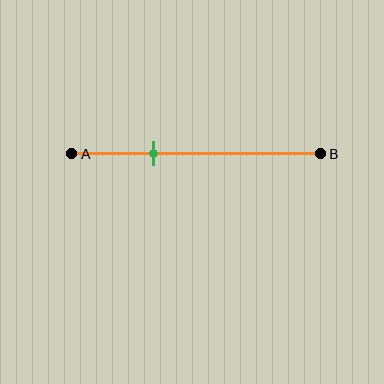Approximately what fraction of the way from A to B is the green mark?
The green mark is approximately 35% of the way from A to B.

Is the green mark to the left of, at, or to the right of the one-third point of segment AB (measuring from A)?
The green mark is approximately at the one-third point of segment AB.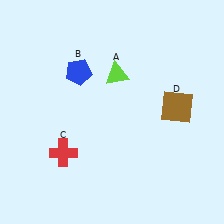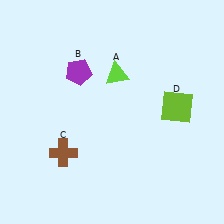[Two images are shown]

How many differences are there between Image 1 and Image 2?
There are 3 differences between the two images.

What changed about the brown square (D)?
In Image 1, D is brown. In Image 2, it changed to lime.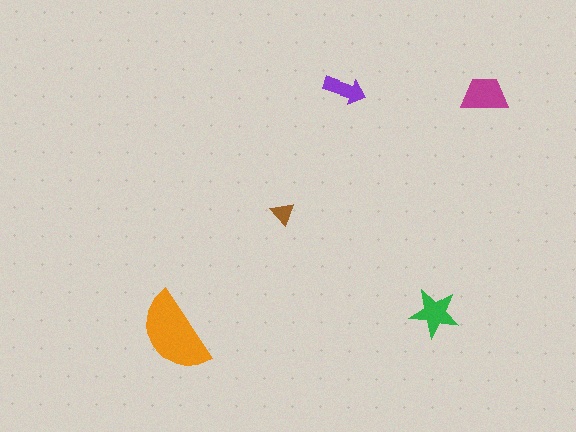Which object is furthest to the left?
The orange semicircle is leftmost.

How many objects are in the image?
There are 5 objects in the image.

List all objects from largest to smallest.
The orange semicircle, the magenta trapezoid, the green star, the purple arrow, the brown triangle.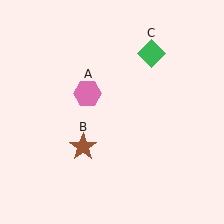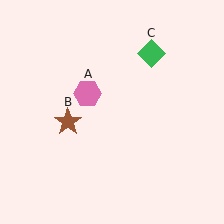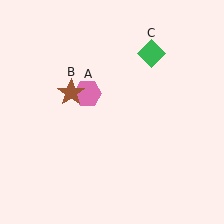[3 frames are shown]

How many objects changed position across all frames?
1 object changed position: brown star (object B).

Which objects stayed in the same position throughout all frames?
Pink hexagon (object A) and green diamond (object C) remained stationary.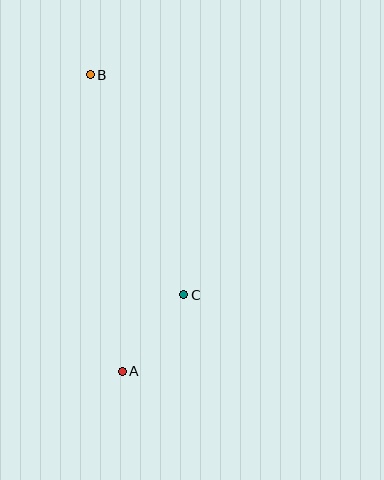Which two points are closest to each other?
Points A and C are closest to each other.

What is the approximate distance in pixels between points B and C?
The distance between B and C is approximately 239 pixels.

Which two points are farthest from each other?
Points A and B are farthest from each other.